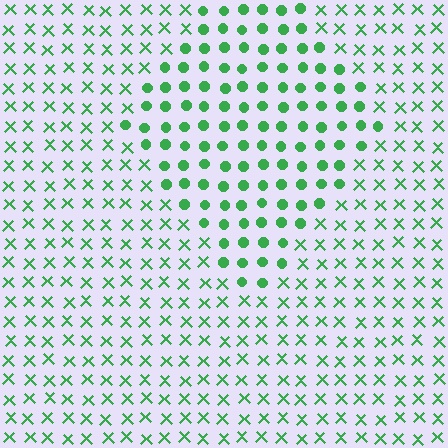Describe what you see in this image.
The image is filled with small green elements arranged in a uniform grid. A diamond-shaped region contains circles, while the surrounding area contains X marks. The boundary is defined purely by the change in element shape.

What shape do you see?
I see a diamond.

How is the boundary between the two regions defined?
The boundary is defined by a change in element shape: circles inside vs. X marks outside. All elements share the same color and spacing.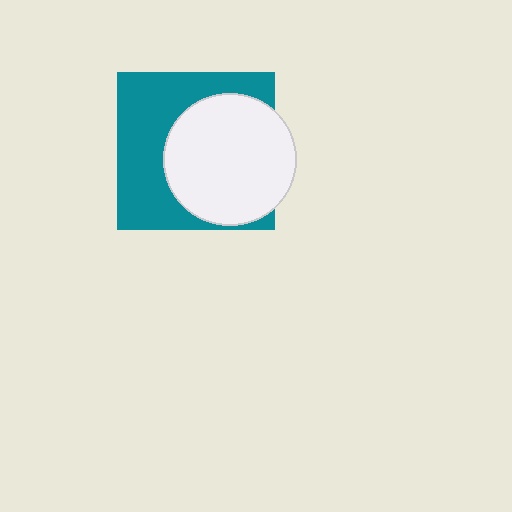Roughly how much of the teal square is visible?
About half of it is visible (roughly 50%).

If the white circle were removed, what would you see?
You would see the complete teal square.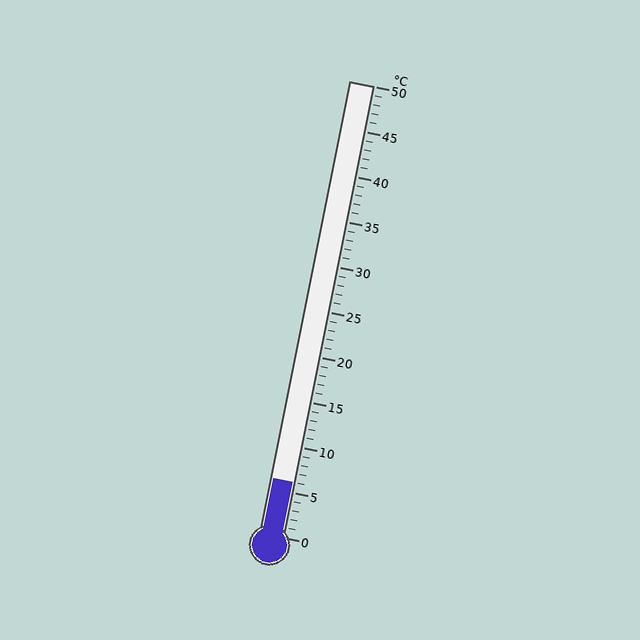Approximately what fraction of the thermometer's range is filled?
The thermometer is filled to approximately 10% of its range.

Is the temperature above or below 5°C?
The temperature is above 5°C.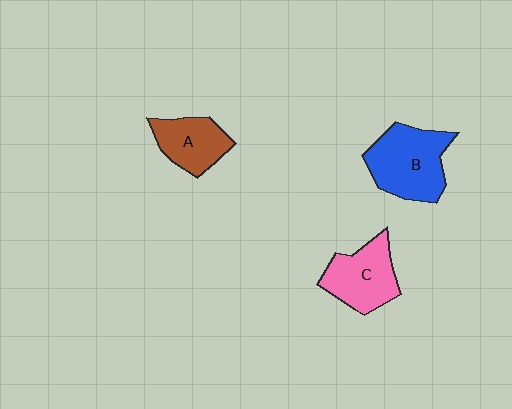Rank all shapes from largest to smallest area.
From largest to smallest: B (blue), C (pink), A (brown).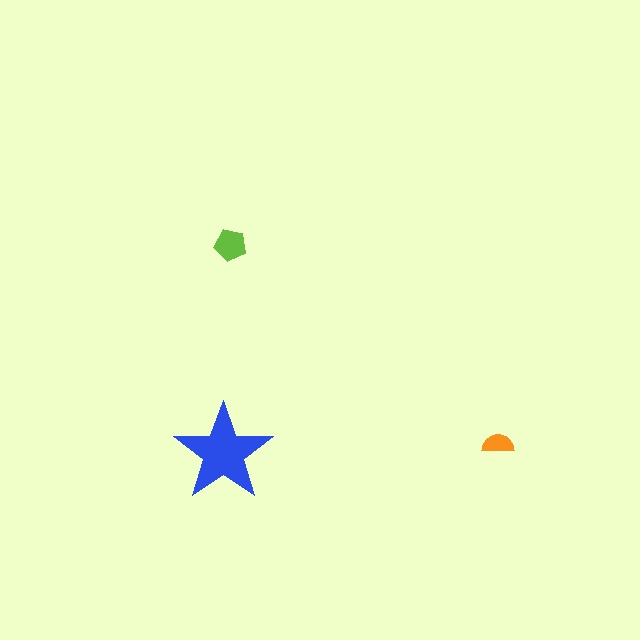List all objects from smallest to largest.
The orange semicircle, the lime pentagon, the blue star.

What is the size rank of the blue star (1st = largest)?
1st.